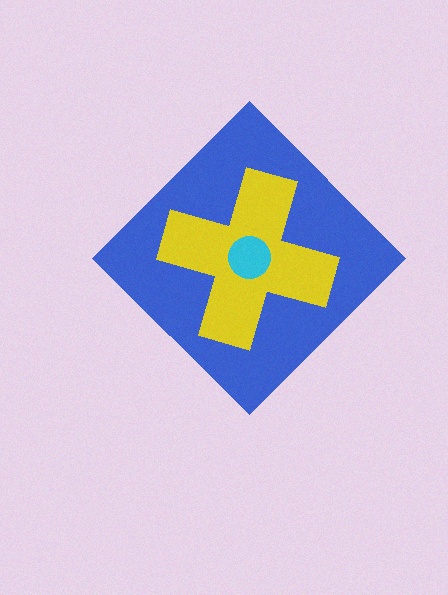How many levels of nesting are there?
3.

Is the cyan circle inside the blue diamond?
Yes.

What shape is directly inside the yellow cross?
The cyan circle.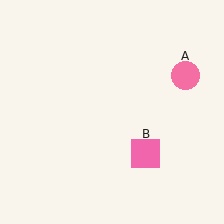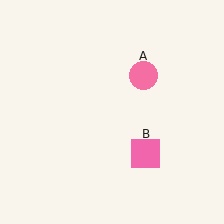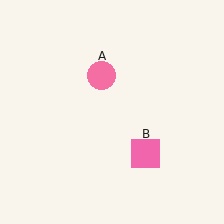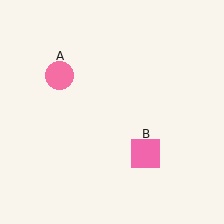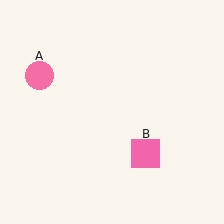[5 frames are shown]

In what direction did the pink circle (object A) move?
The pink circle (object A) moved left.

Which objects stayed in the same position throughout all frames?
Pink square (object B) remained stationary.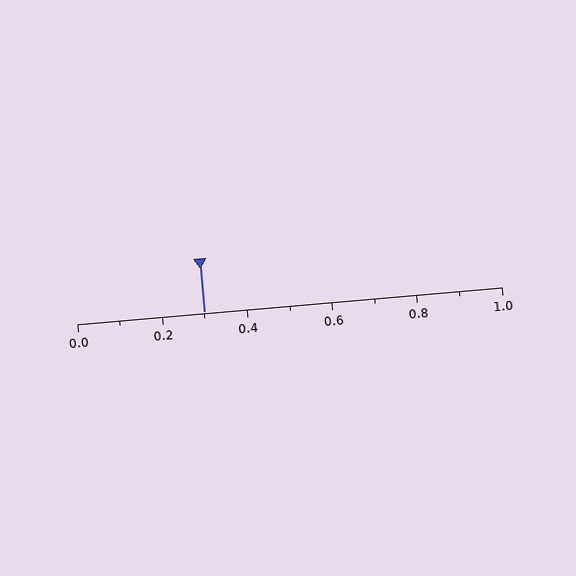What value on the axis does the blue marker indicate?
The marker indicates approximately 0.3.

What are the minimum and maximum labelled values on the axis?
The axis runs from 0.0 to 1.0.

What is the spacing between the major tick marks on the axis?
The major ticks are spaced 0.2 apart.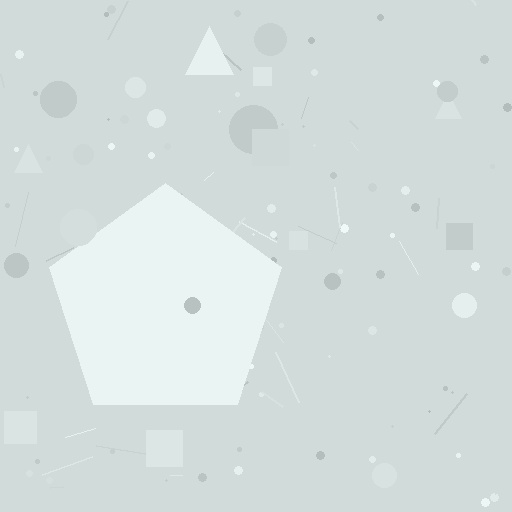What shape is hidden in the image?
A pentagon is hidden in the image.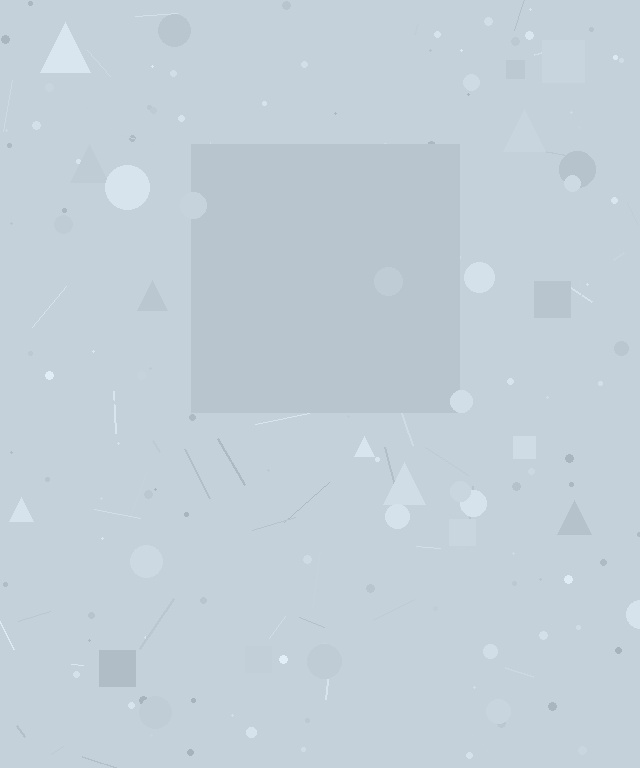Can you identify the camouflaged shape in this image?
The camouflaged shape is a square.